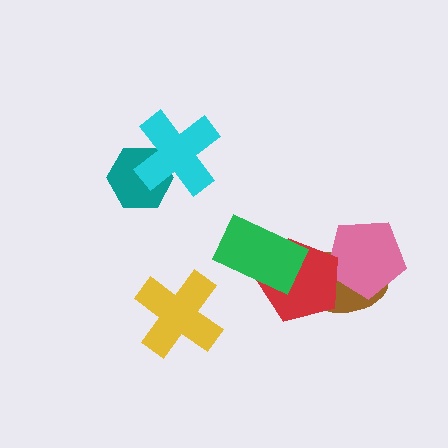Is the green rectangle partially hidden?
No, no other shape covers it.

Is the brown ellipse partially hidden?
Yes, it is partially covered by another shape.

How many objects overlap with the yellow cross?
0 objects overlap with the yellow cross.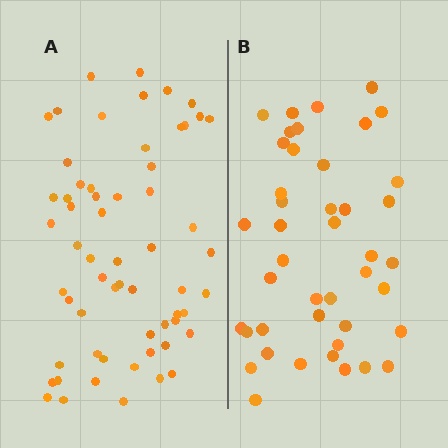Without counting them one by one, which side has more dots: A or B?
Region A (the left region) has more dots.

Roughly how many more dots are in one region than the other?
Region A has approximately 15 more dots than region B.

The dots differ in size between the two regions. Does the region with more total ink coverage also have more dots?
No. Region B has more total ink coverage because its dots are larger, but region A actually contains more individual dots. Total area can be misleading — the number of items is what matters here.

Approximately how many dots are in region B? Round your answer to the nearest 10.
About 40 dots. (The exact count is 43, which rounds to 40.)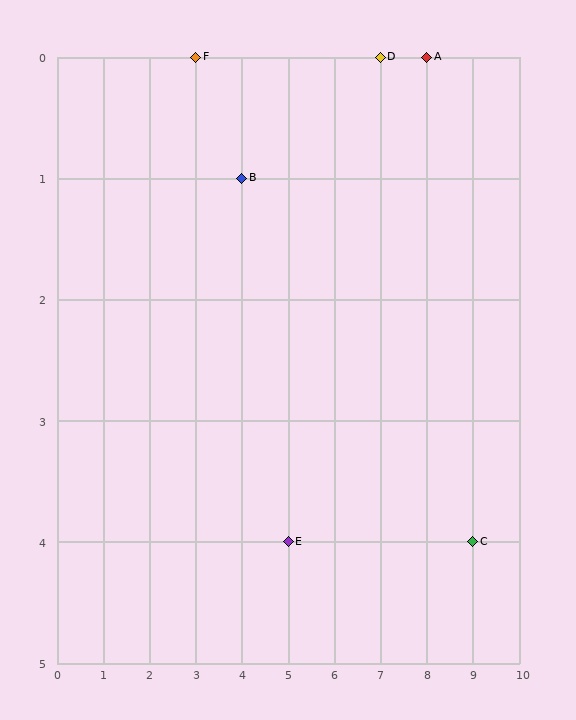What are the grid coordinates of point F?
Point F is at grid coordinates (3, 0).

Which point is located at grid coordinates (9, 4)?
Point C is at (9, 4).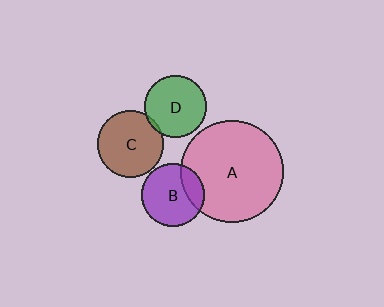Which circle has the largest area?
Circle A (pink).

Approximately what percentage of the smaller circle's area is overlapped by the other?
Approximately 20%.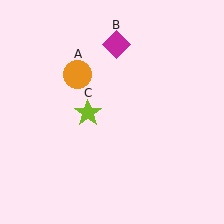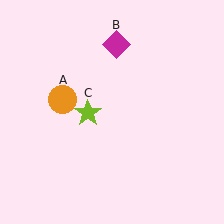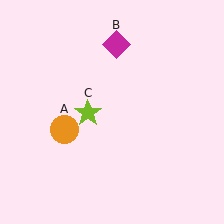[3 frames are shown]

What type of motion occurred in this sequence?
The orange circle (object A) rotated counterclockwise around the center of the scene.